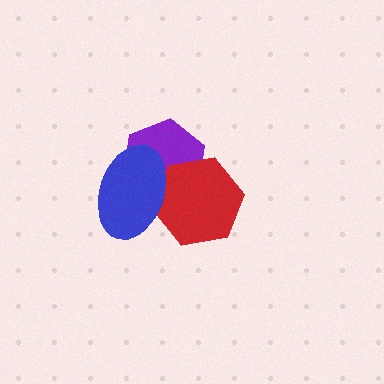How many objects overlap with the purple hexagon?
2 objects overlap with the purple hexagon.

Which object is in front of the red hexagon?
The blue ellipse is in front of the red hexagon.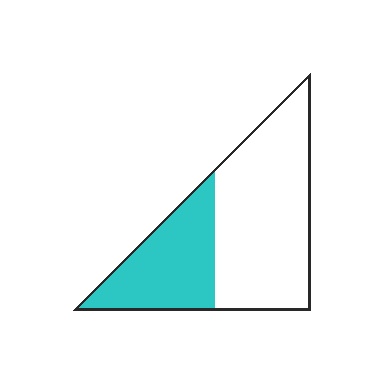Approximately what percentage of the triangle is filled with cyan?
Approximately 35%.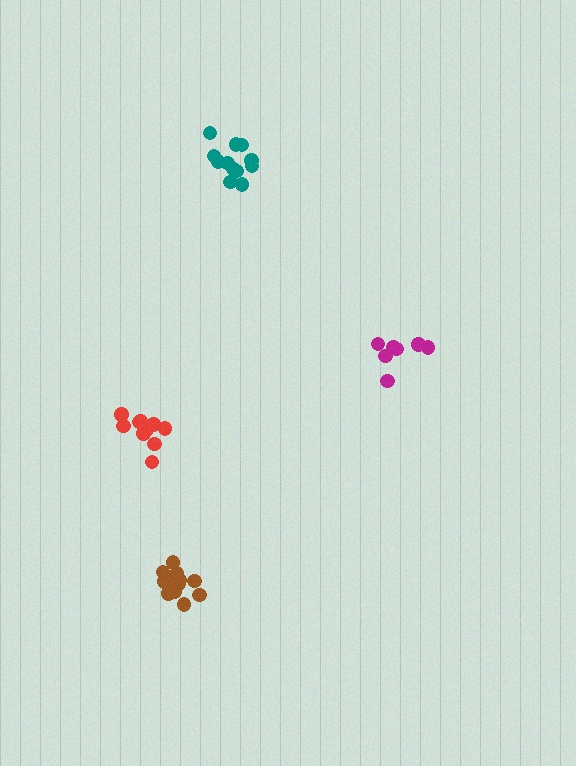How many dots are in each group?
Group 1: 7 dots, Group 2: 13 dots, Group 3: 12 dots, Group 4: 10 dots (42 total).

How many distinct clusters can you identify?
There are 4 distinct clusters.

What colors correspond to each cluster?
The clusters are colored: magenta, brown, teal, red.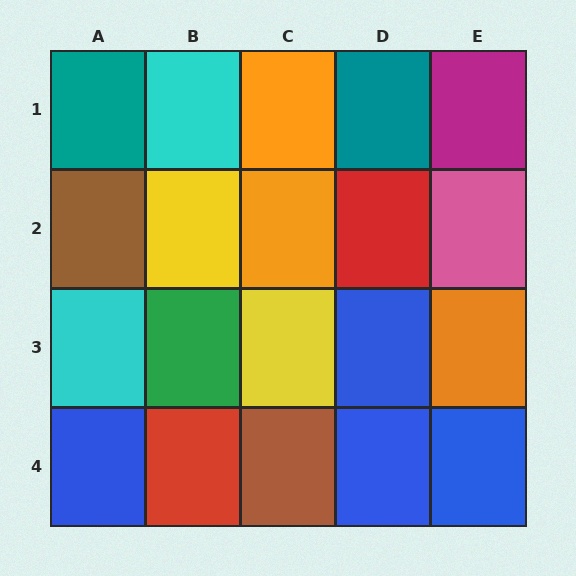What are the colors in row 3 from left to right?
Cyan, green, yellow, blue, orange.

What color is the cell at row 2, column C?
Orange.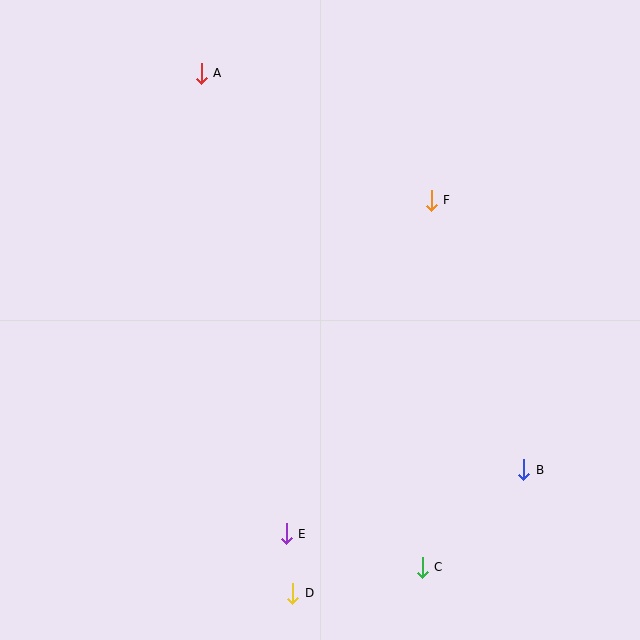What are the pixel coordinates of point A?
Point A is at (201, 73).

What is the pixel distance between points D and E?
The distance between D and E is 60 pixels.